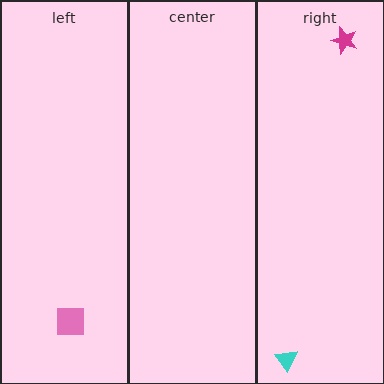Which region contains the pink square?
The left region.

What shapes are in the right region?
The cyan triangle, the magenta star.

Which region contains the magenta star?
The right region.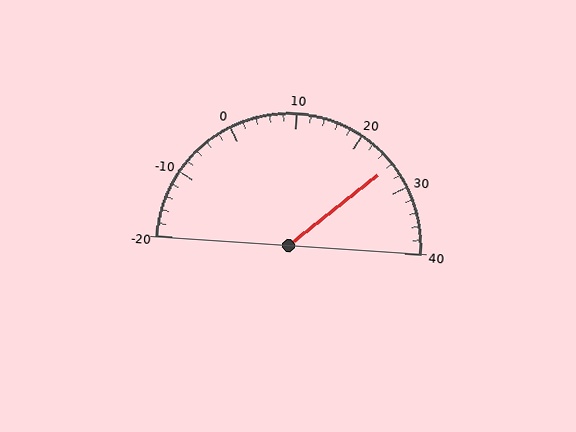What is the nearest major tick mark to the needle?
The nearest major tick mark is 30.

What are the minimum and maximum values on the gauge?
The gauge ranges from -20 to 40.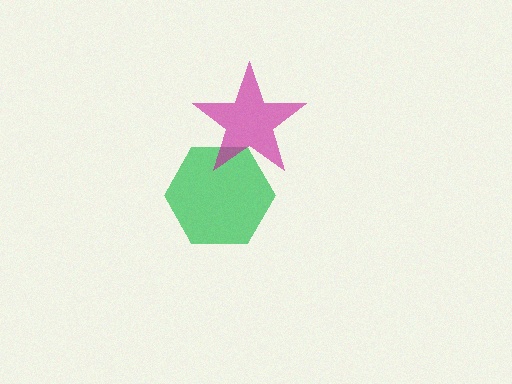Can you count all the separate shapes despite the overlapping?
Yes, there are 2 separate shapes.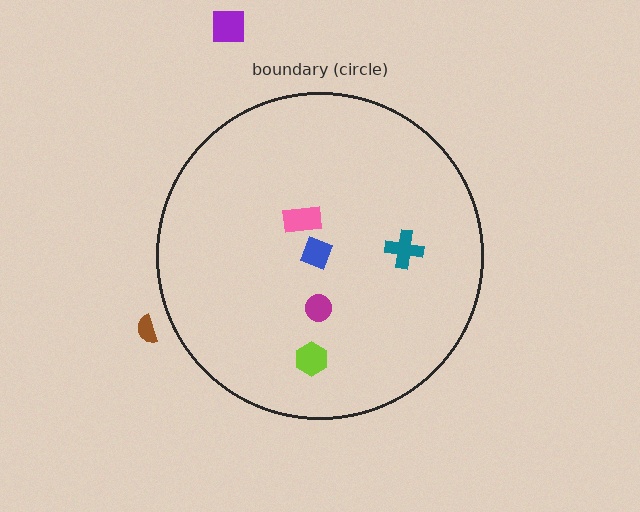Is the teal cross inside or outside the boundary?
Inside.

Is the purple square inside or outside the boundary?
Outside.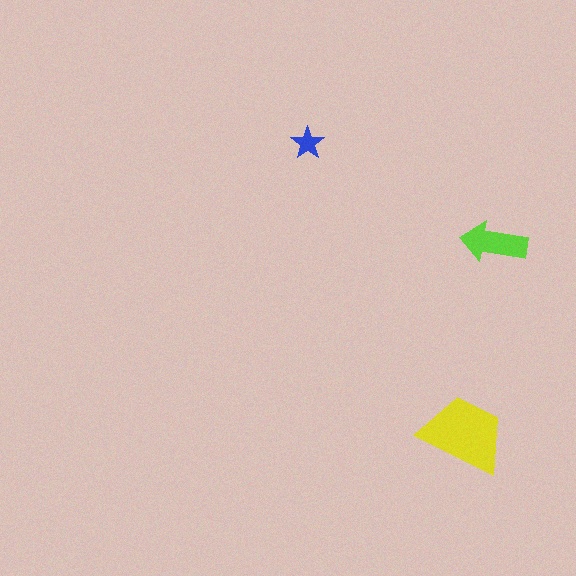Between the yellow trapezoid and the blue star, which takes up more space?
The yellow trapezoid.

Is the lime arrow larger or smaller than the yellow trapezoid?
Smaller.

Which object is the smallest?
The blue star.